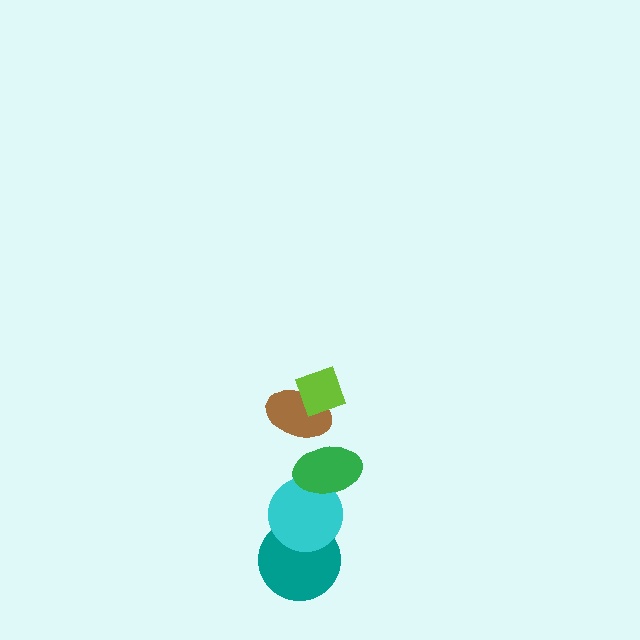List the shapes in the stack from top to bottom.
From top to bottom: the lime diamond, the brown ellipse, the green ellipse, the cyan circle, the teal circle.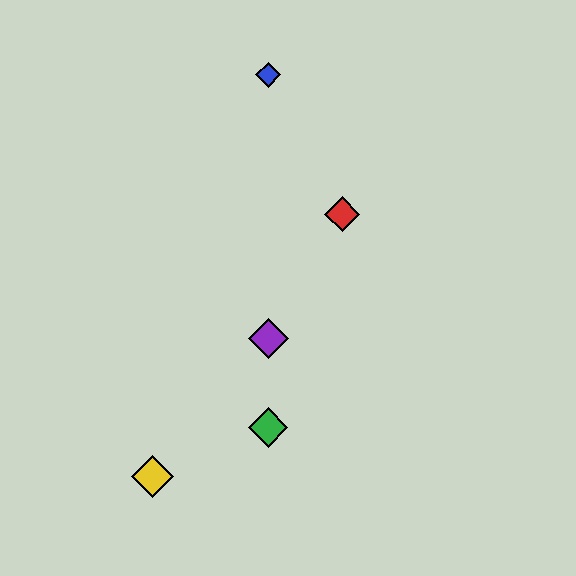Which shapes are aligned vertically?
The blue diamond, the green diamond, the purple diamond are aligned vertically.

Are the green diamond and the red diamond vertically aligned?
No, the green diamond is at x≈268 and the red diamond is at x≈342.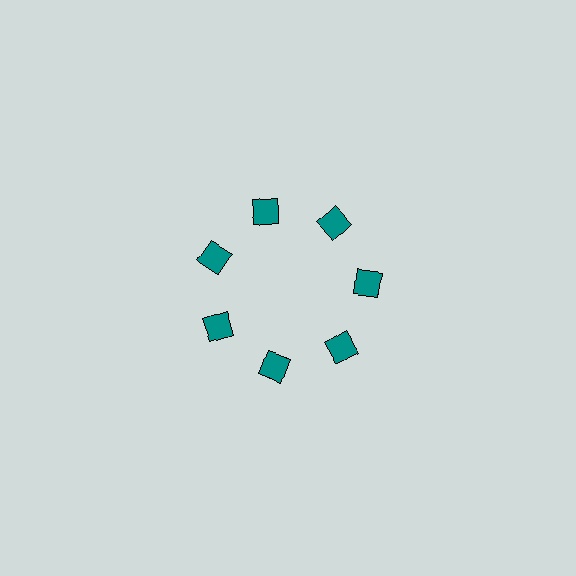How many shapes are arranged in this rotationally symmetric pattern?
There are 7 shapes, arranged in 7 groups of 1.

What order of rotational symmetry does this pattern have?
This pattern has 7-fold rotational symmetry.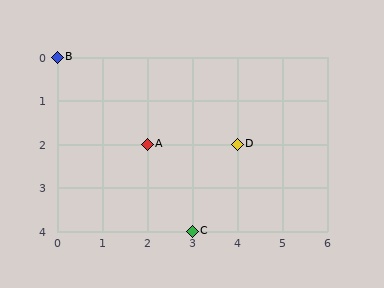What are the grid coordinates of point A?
Point A is at grid coordinates (2, 2).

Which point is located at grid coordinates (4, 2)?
Point D is at (4, 2).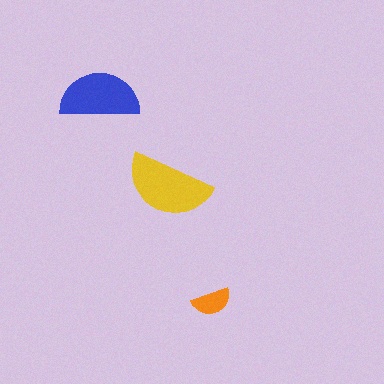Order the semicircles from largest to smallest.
the yellow one, the blue one, the orange one.